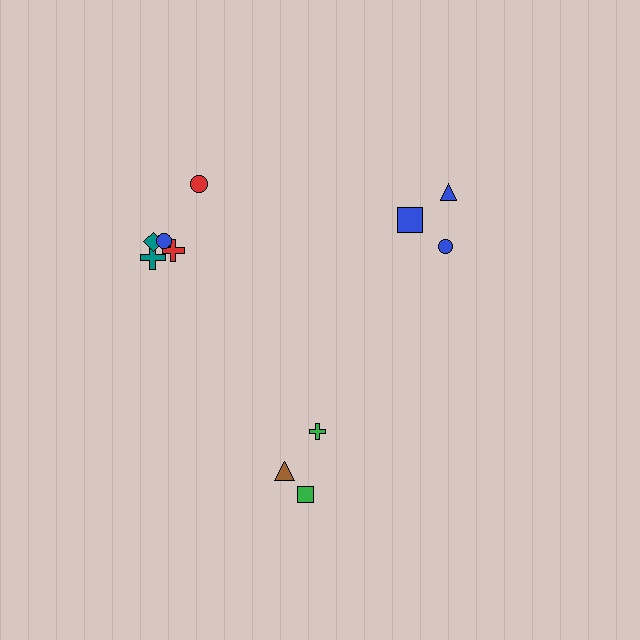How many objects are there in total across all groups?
There are 11 objects.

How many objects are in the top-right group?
There are 3 objects.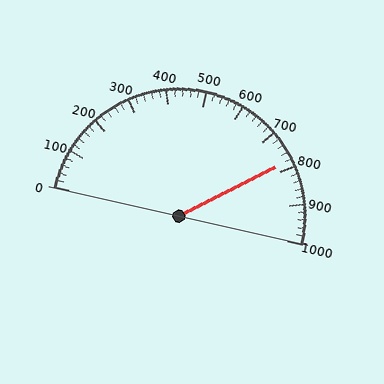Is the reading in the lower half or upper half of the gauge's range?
The reading is in the upper half of the range (0 to 1000).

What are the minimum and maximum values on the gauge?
The gauge ranges from 0 to 1000.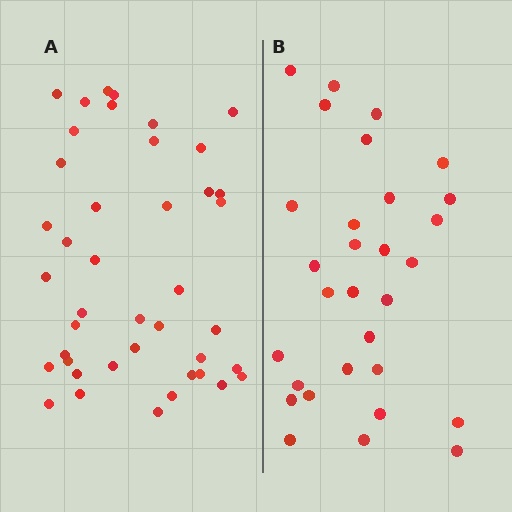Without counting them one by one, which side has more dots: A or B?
Region A (the left region) has more dots.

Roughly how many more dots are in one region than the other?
Region A has roughly 12 or so more dots than region B.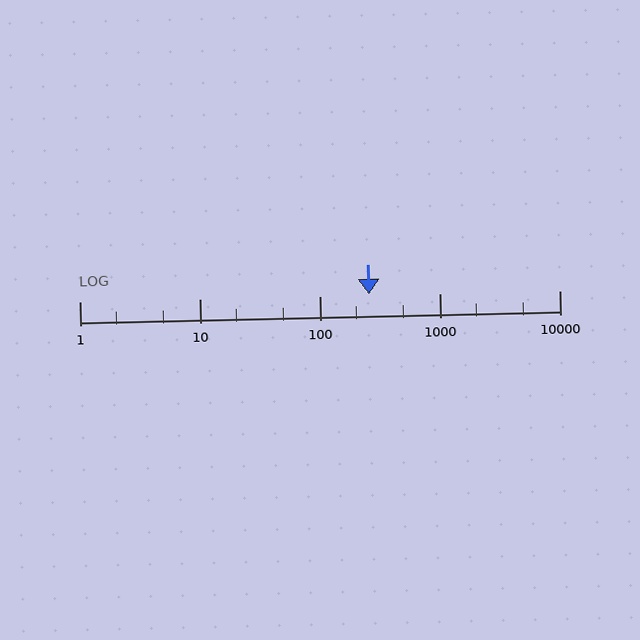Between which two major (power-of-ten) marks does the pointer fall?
The pointer is between 100 and 1000.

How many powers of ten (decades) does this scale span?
The scale spans 4 decades, from 1 to 10000.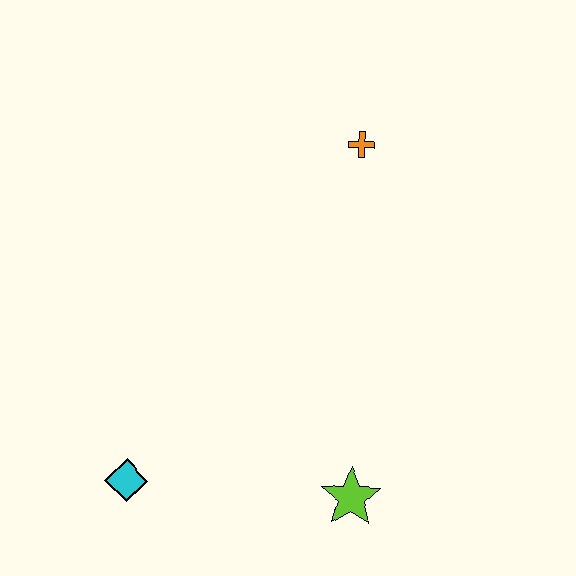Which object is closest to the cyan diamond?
The lime star is closest to the cyan diamond.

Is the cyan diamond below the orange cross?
Yes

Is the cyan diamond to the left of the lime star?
Yes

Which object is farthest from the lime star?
The orange cross is farthest from the lime star.